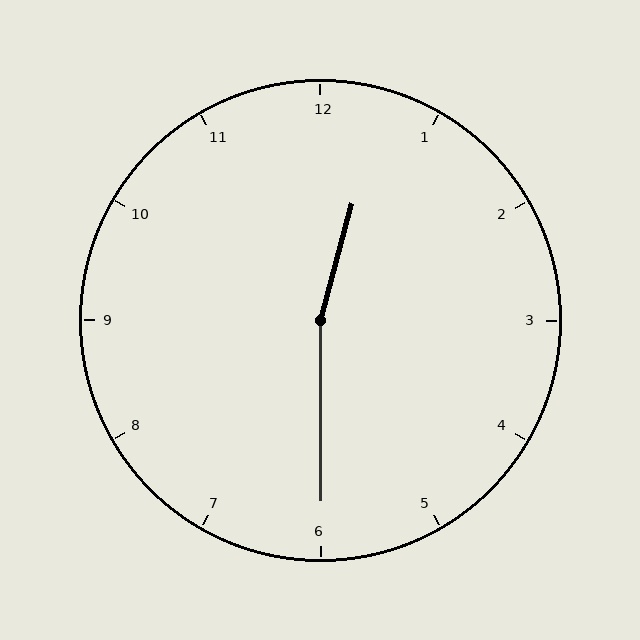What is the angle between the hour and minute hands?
Approximately 165 degrees.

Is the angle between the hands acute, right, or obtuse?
It is obtuse.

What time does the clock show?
12:30.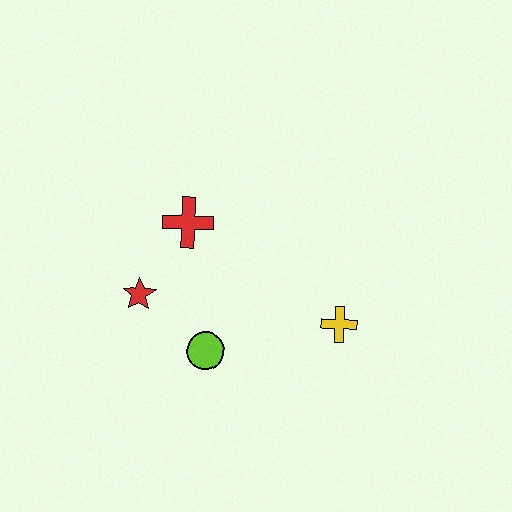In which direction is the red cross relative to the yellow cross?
The red cross is to the left of the yellow cross.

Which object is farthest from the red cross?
The yellow cross is farthest from the red cross.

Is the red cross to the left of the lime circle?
Yes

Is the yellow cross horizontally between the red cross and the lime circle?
No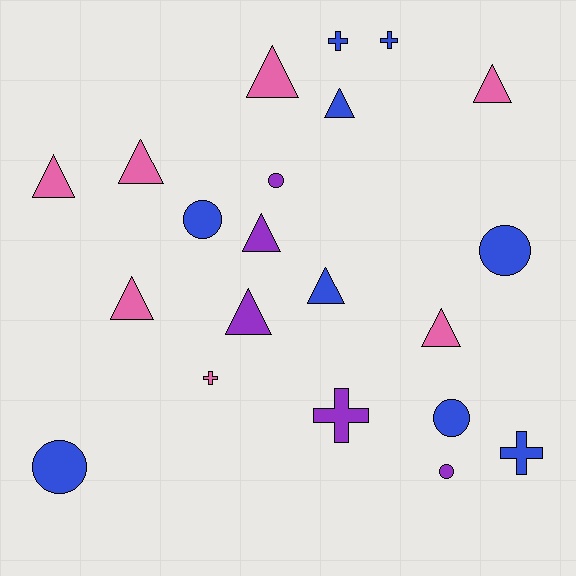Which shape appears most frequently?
Triangle, with 10 objects.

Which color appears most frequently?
Blue, with 9 objects.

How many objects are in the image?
There are 21 objects.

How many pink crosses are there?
There is 1 pink cross.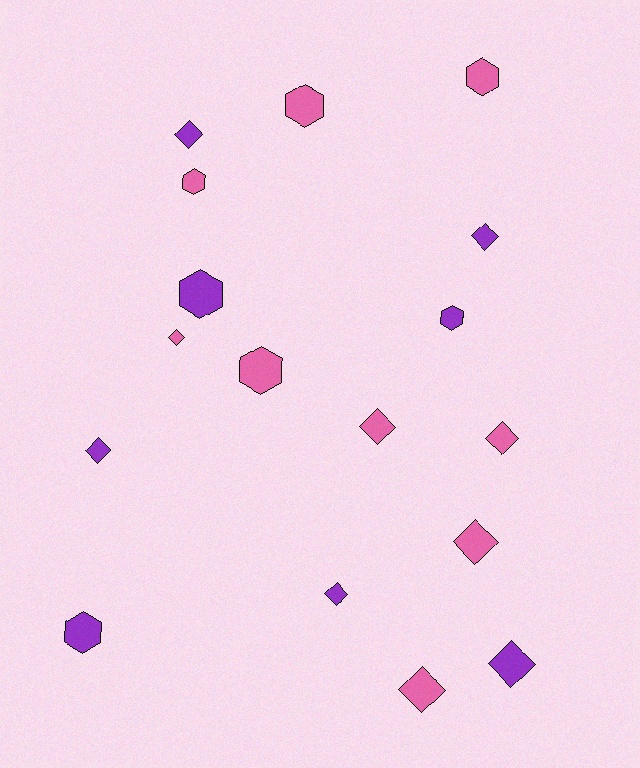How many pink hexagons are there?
There are 4 pink hexagons.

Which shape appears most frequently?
Diamond, with 10 objects.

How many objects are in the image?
There are 17 objects.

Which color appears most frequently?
Pink, with 9 objects.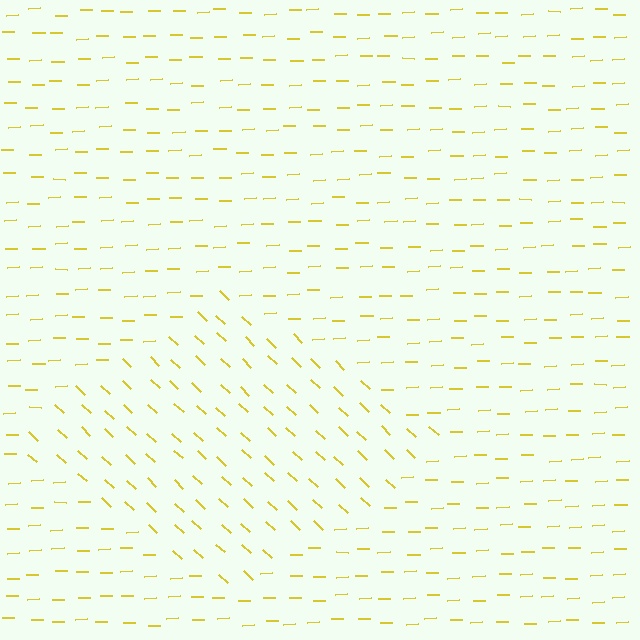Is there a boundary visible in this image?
Yes, there is a texture boundary formed by a change in line orientation.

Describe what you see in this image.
The image is filled with small yellow line segments. A diamond region in the image has lines oriented differently from the surrounding lines, creating a visible texture boundary.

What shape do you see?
I see a diamond.